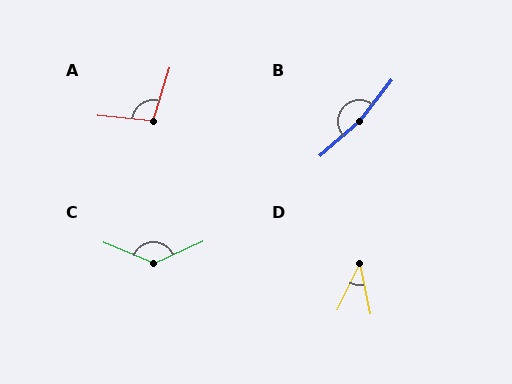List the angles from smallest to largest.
D (38°), A (102°), C (133°), B (169°).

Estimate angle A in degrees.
Approximately 102 degrees.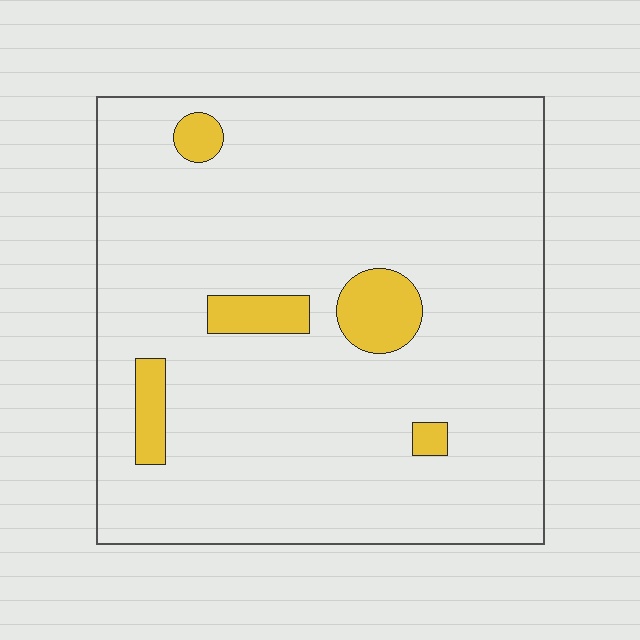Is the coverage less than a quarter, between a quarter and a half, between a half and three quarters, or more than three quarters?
Less than a quarter.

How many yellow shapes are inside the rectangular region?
5.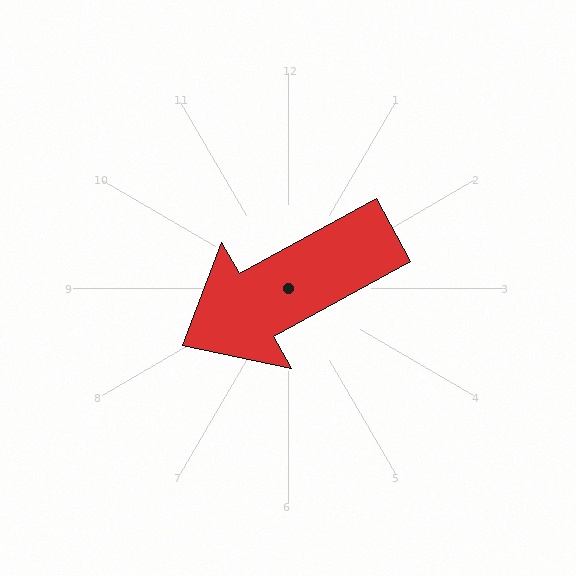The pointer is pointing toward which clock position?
Roughly 8 o'clock.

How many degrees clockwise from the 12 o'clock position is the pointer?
Approximately 241 degrees.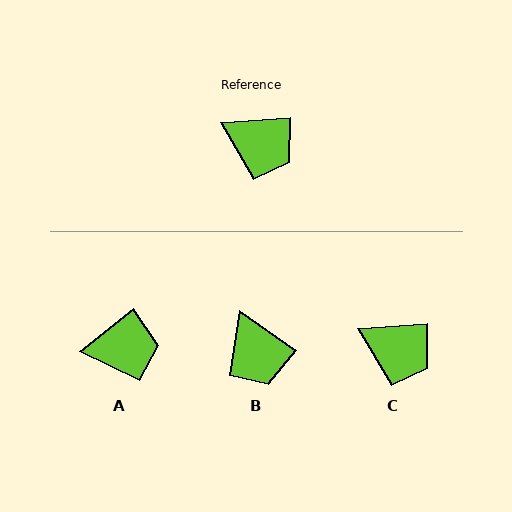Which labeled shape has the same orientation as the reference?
C.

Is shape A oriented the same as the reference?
No, it is off by about 35 degrees.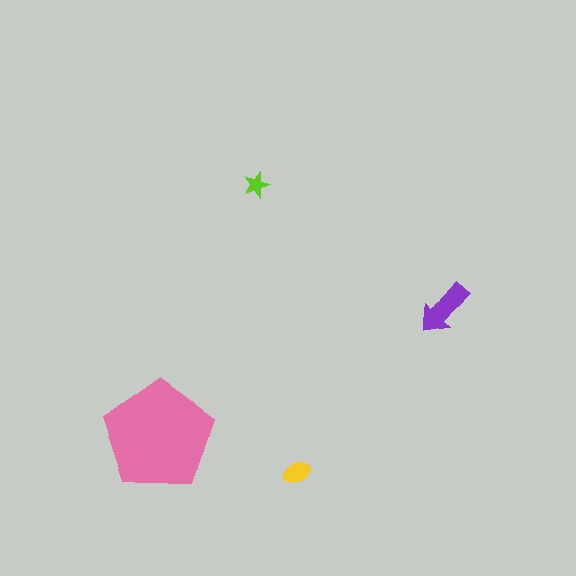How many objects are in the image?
There are 4 objects in the image.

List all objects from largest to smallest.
The pink pentagon, the purple arrow, the yellow ellipse, the lime star.